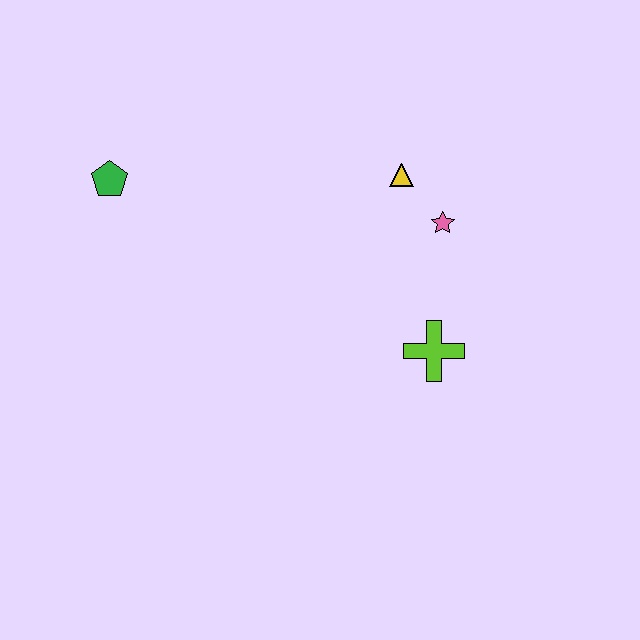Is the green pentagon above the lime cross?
Yes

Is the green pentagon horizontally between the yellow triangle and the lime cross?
No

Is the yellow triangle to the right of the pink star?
No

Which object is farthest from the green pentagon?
The lime cross is farthest from the green pentagon.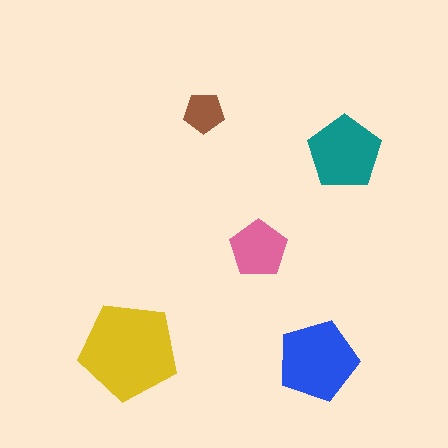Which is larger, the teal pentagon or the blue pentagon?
The blue one.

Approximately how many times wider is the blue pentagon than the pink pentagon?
About 1.5 times wider.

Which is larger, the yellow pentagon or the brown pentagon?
The yellow one.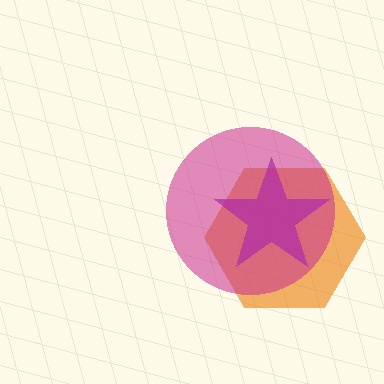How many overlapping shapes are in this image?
There are 3 overlapping shapes in the image.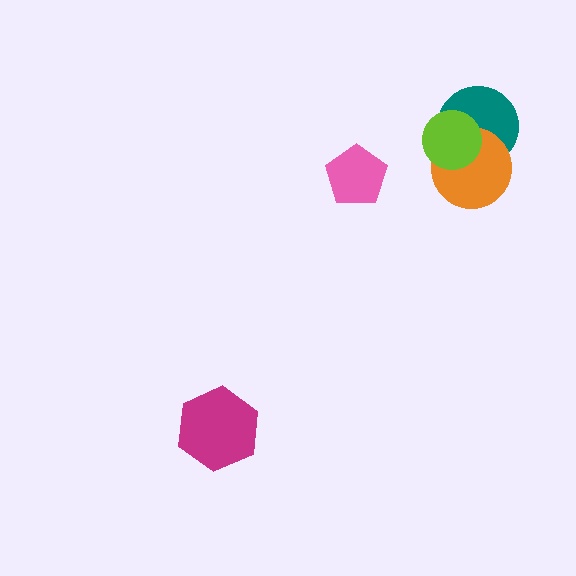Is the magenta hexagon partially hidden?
No, no other shape covers it.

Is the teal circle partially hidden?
Yes, it is partially covered by another shape.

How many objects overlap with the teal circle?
2 objects overlap with the teal circle.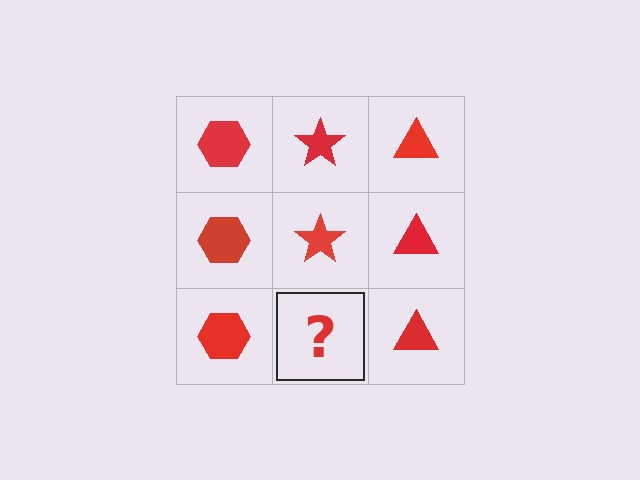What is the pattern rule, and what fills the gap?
The rule is that each column has a consistent shape. The gap should be filled with a red star.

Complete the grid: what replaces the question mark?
The question mark should be replaced with a red star.